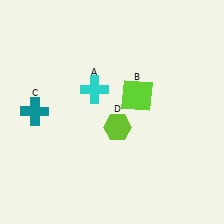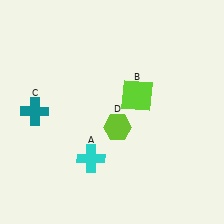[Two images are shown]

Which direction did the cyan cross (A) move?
The cyan cross (A) moved down.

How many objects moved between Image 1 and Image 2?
1 object moved between the two images.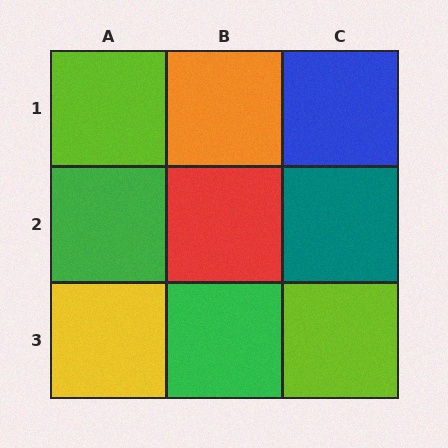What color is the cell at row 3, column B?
Green.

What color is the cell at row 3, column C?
Lime.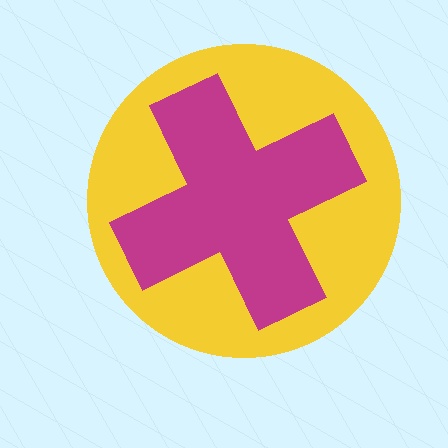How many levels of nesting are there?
2.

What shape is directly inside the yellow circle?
The magenta cross.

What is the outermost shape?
The yellow circle.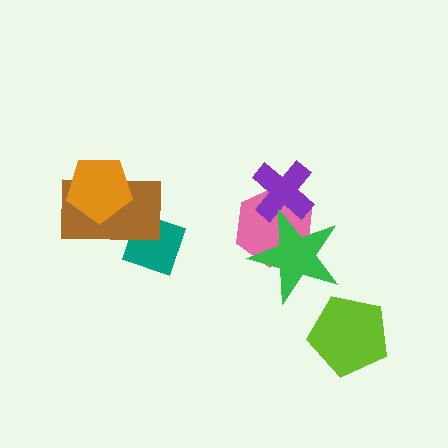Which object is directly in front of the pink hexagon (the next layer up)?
The purple cross is directly in front of the pink hexagon.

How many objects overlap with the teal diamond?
1 object overlaps with the teal diamond.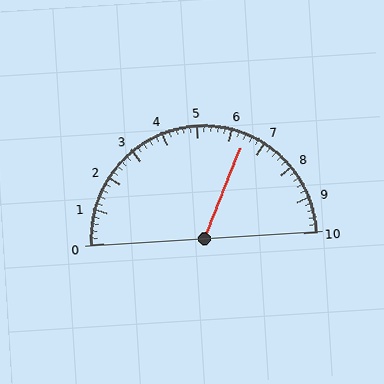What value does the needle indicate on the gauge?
The needle indicates approximately 6.4.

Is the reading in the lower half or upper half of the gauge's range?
The reading is in the upper half of the range (0 to 10).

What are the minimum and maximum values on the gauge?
The gauge ranges from 0 to 10.